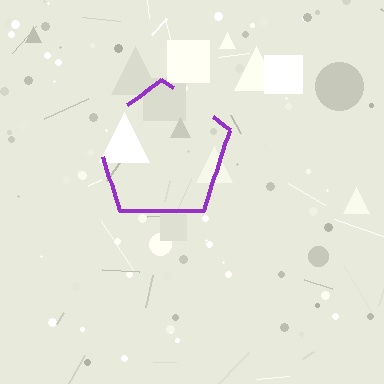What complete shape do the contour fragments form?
The contour fragments form a pentagon.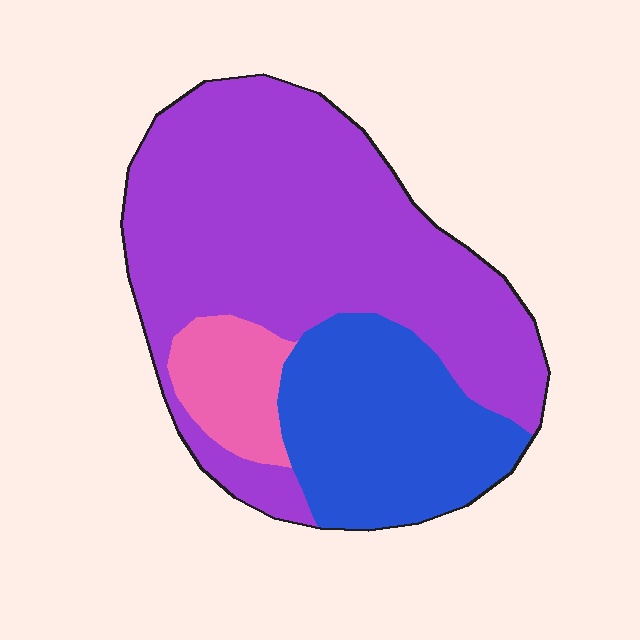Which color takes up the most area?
Purple, at roughly 65%.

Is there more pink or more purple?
Purple.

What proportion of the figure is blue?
Blue covers 28% of the figure.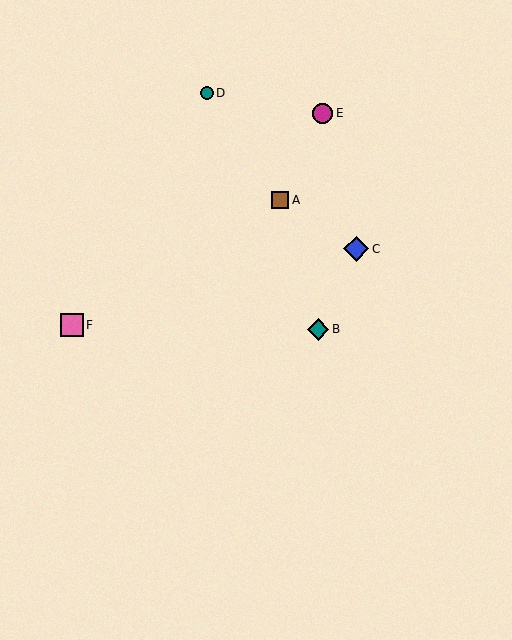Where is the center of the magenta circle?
The center of the magenta circle is at (323, 113).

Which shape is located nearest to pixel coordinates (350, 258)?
The blue diamond (labeled C) at (356, 249) is nearest to that location.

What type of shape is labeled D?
Shape D is a teal circle.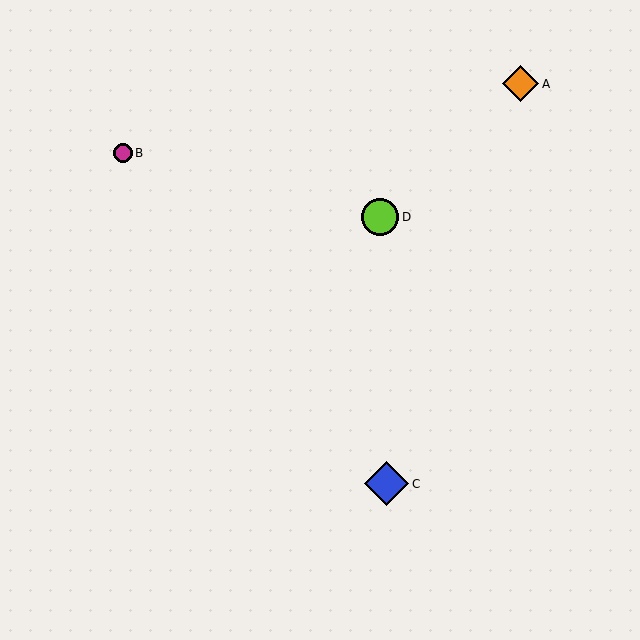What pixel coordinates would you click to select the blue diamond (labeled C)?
Click at (387, 484) to select the blue diamond C.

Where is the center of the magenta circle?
The center of the magenta circle is at (123, 153).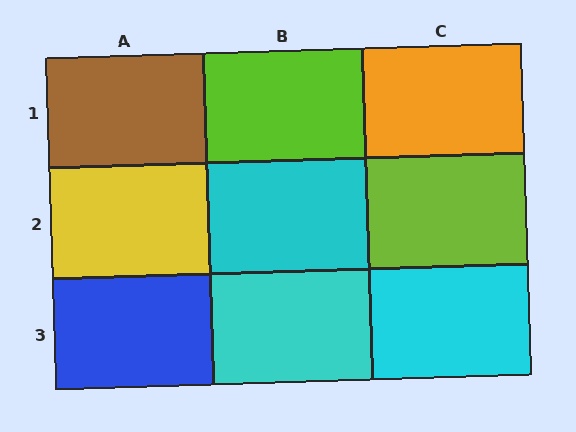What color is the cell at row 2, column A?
Yellow.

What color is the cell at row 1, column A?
Brown.